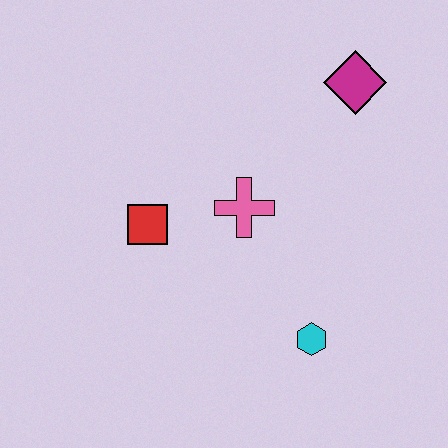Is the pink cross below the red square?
No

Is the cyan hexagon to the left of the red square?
No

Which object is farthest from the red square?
The magenta diamond is farthest from the red square.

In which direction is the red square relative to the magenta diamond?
The red square is to the left of the magenta diamond.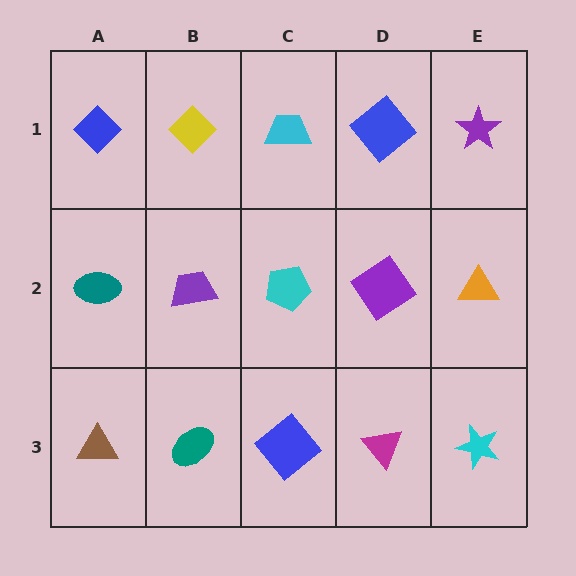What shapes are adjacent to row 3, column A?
A teal ellipse (row 2, column A), a teal ellipse (row 3, column B).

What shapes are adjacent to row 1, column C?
A cyan pentagon (row 2, column C), a yellow diamond (row 1, column B), a blue diamond (row 1, column D).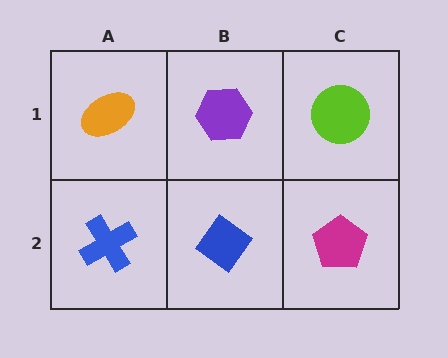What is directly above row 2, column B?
A purple hexagon.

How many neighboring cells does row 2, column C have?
2.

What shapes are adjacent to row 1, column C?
A magenta pentagon (row 2, column C), a purple hexagon (row 1, column B).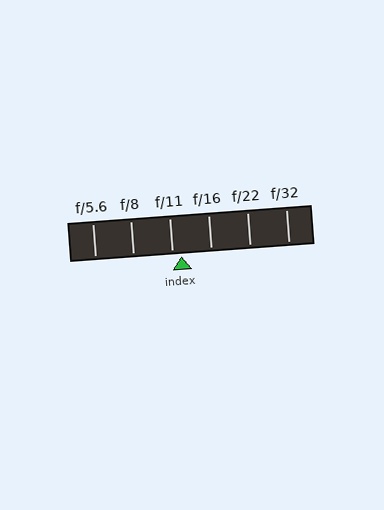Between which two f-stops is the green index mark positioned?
The index mark is between f/11 and f/16.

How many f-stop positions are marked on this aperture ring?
There are 6 f-stop positions marked.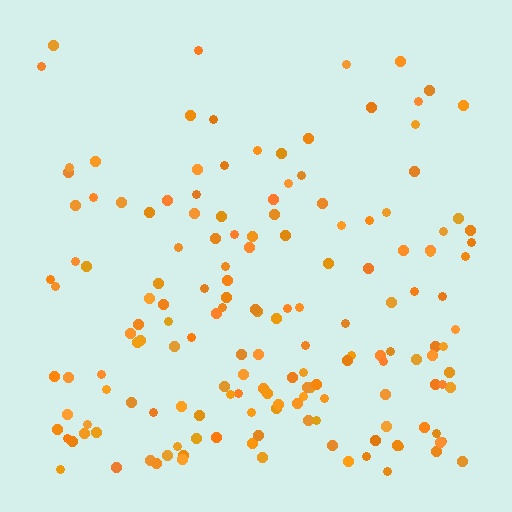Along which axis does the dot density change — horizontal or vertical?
Vertical.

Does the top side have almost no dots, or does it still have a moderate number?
Still a moderate number, just noticeably fewer than the bottom.